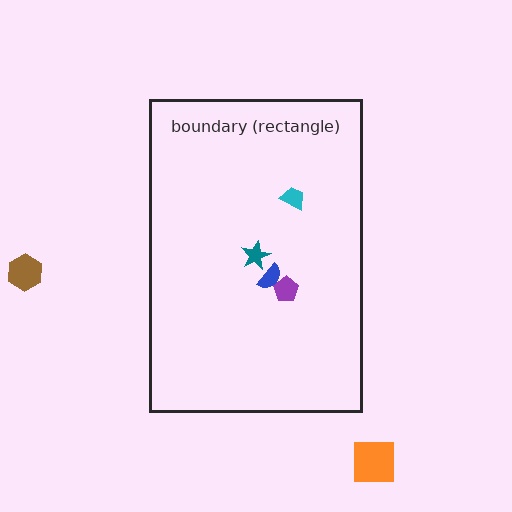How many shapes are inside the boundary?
4 inside, 2 outside.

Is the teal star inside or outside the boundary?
Inside.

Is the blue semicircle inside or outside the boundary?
Inside.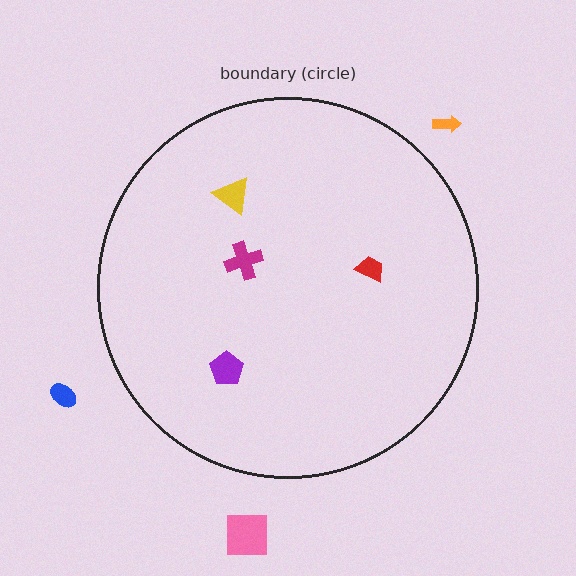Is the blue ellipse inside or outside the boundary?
Outside.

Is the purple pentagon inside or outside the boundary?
Inside.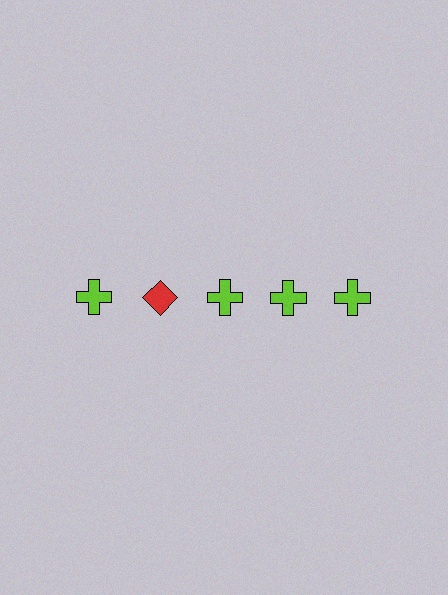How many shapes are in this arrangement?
There are 5 shapes arranged in a grid pattern.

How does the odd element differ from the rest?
It differs in both color (red instead of lime) and shape (diamond instead of cross).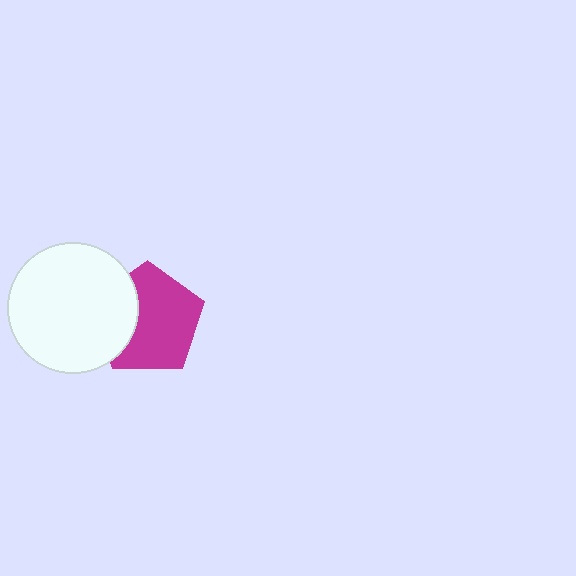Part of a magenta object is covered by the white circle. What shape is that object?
It is a pentagon.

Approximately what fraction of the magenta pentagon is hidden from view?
Roughly 30% of the magenta pentagon is hidden behind the white circle.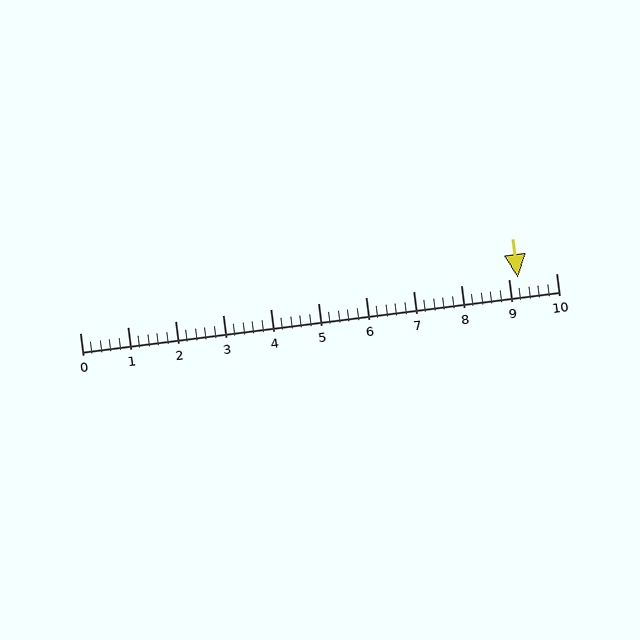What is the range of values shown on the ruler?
The ruler shows values from 0 to 10.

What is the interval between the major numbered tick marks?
The major tick marks are spaced 1 units apart.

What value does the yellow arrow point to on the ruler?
The yellow arrow points to approximately 9.2.